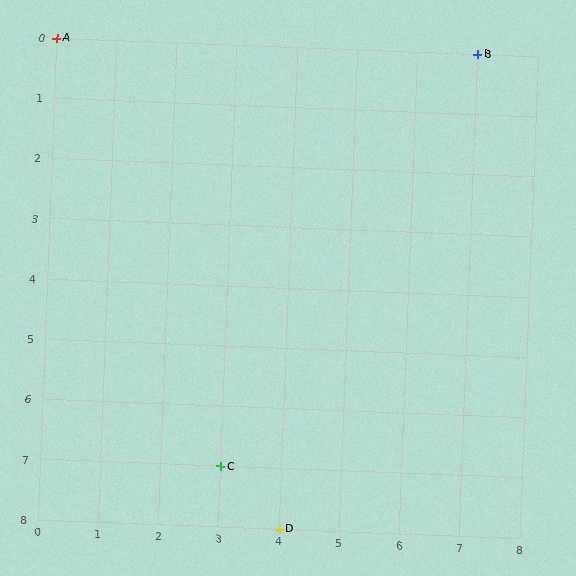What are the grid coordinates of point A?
Point A is at grid coordinates (0, 0).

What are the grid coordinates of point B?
Point B is at grid coordinates (7, 0).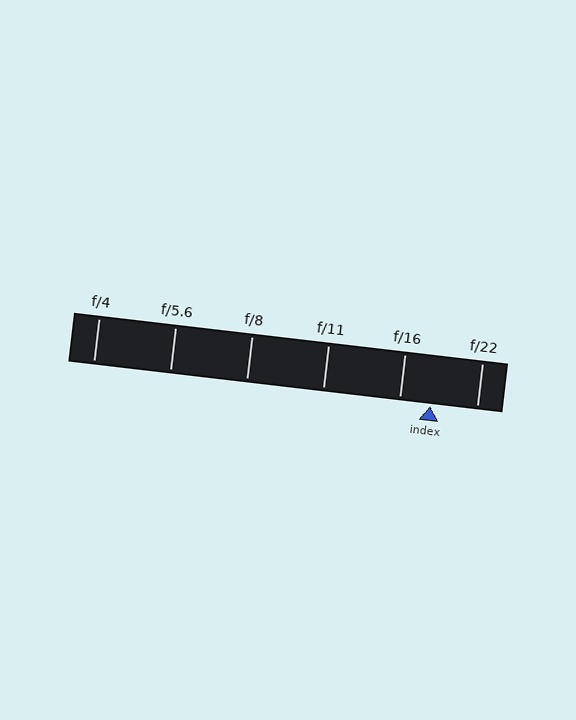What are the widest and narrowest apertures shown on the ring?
The widest aperture shown is f/4 and the narrowest is f/22.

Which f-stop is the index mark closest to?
The index mark is closest to f/16.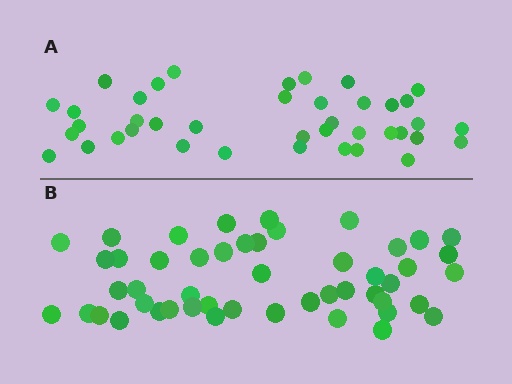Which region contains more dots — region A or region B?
Region B (the bottom region) has more dots.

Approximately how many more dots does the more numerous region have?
Region B has roughly 8 or so more dots than region A.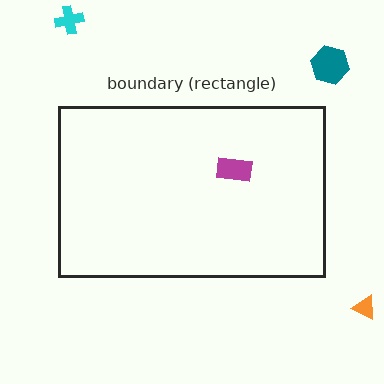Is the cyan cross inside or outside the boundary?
Outside.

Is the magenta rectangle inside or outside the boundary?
Inside.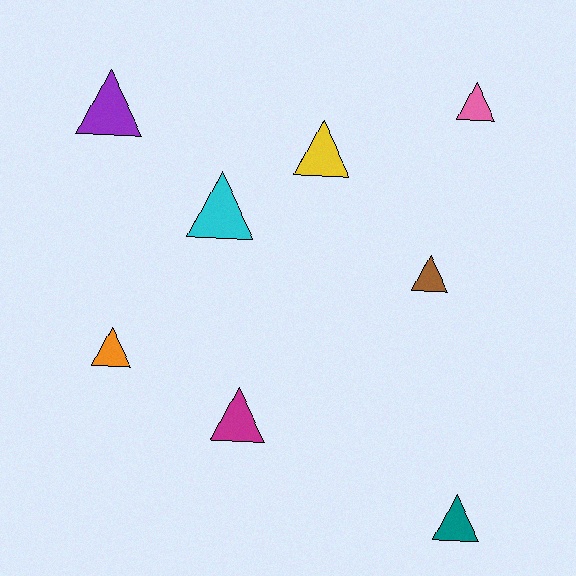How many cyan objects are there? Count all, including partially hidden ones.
There is 1 cyan object.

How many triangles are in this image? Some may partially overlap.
There are 8 triangles.